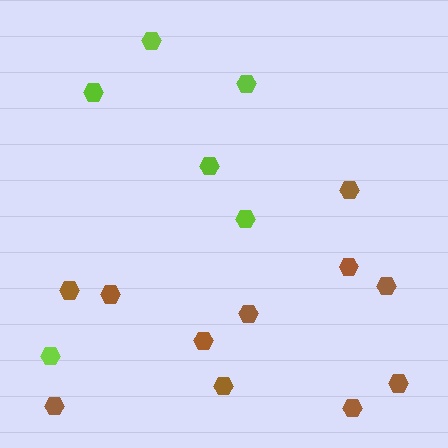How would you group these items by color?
There are 2 groups: one group of brown hexagons (11) and one group of lime hexagons (6).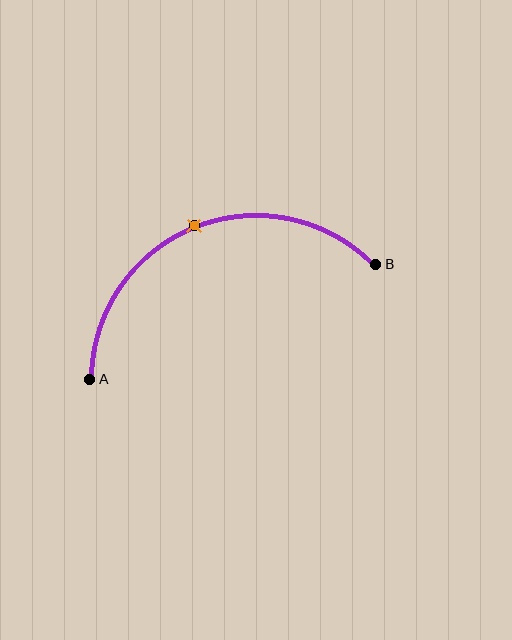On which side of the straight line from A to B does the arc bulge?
The arc bulges above the straight line connecting A and B.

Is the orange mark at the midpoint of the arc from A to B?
Yes. The orange mark lies on the arc at equal arc-length from both A and B — it is the arc midpoint.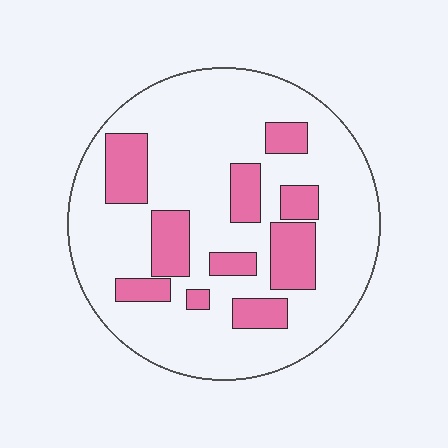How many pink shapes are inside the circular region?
10.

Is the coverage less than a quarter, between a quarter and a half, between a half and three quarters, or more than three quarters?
Less than a quarter.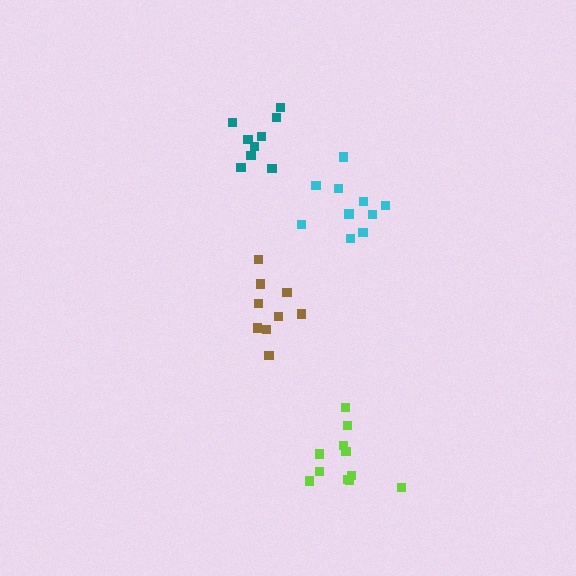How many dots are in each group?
Group 1: 9 dots, Group 2: 10 dots, Group 3: 9 dots, Group 4: 11 dots (39 total).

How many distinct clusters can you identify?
There are 4 distinct clusters.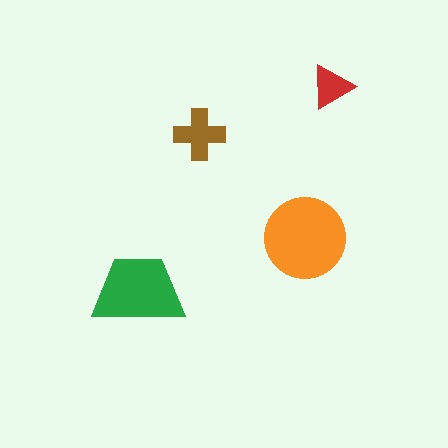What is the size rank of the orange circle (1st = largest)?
1st.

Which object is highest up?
The red triangle is topmost.